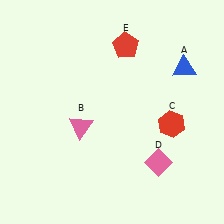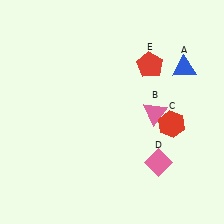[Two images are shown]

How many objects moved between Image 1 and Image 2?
2 objects moved between the two images.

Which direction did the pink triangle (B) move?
The pink triangle (B) moved right.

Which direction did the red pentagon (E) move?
The red pentagon (E) moved right.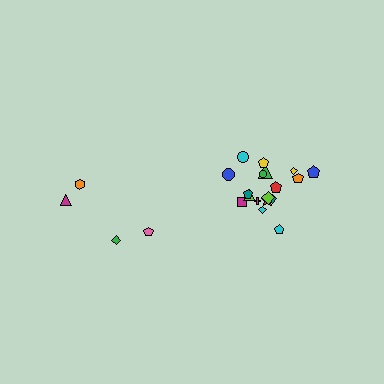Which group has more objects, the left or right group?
The right group.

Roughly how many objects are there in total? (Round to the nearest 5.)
Roughly 20 objects in total.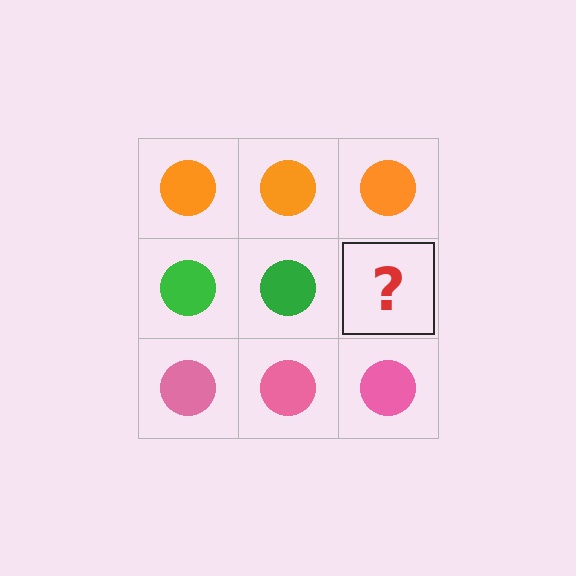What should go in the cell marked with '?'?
The missing cell should contain a green circle.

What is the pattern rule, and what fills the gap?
The rule is that each row has a consistent color. The gap should be filled with a green circle.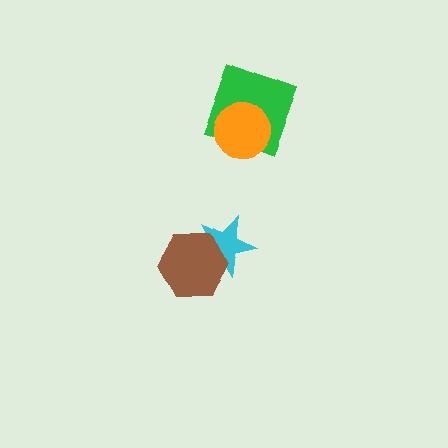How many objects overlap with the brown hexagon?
1 object overlaps with the brown hexagon.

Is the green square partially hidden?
Yes, it is partially covered by another shape.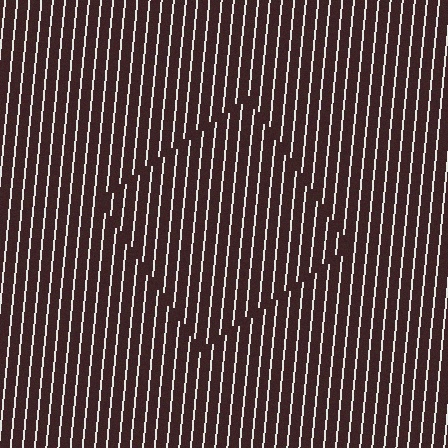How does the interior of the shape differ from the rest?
The interior of the shape contains the same grating, shifted by half a period — the contour is defined by the phase discontinuity where line-ends from the inner and outer gratings abut.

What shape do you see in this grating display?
An illusory square. The interior of the shape contains the same grating, shifted by half a period — the contour is defined by the phase discontinuity where line-ends from the inner and outer gratings abut.